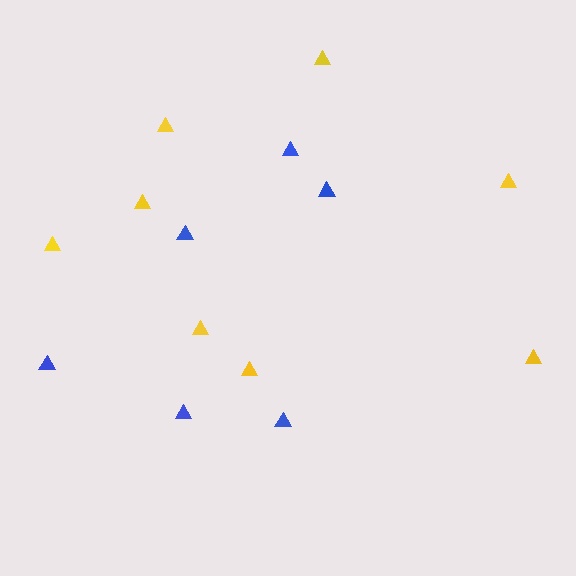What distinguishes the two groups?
There are 2 groups: one group of blue triangles (6) and one group of yellow triangles (8).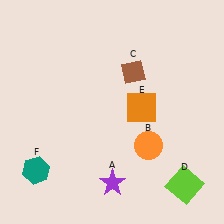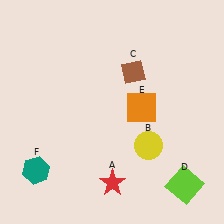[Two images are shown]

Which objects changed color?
A changed from purple to red. B changed from orange to yellow.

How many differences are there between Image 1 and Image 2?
There are 2 differences between the two images.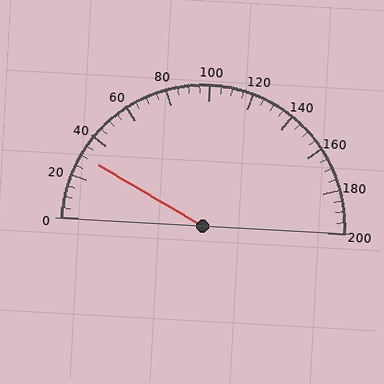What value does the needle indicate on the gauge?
The needle indicates approximately 30.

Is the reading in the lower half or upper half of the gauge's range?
The reading is in the lower half of the range (0 to 200).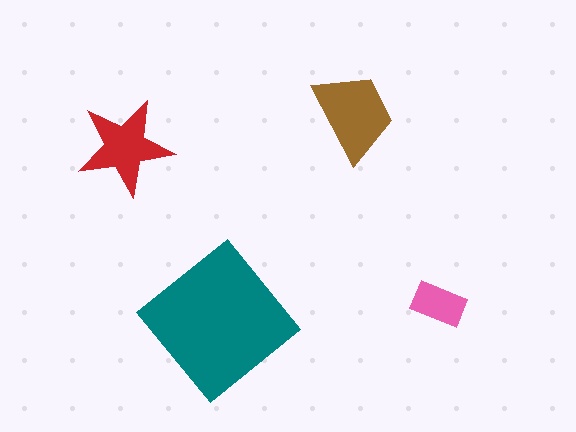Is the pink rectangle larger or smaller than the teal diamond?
Smaller.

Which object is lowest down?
The teal diamond is bottommost.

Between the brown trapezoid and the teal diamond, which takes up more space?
The teal diamond.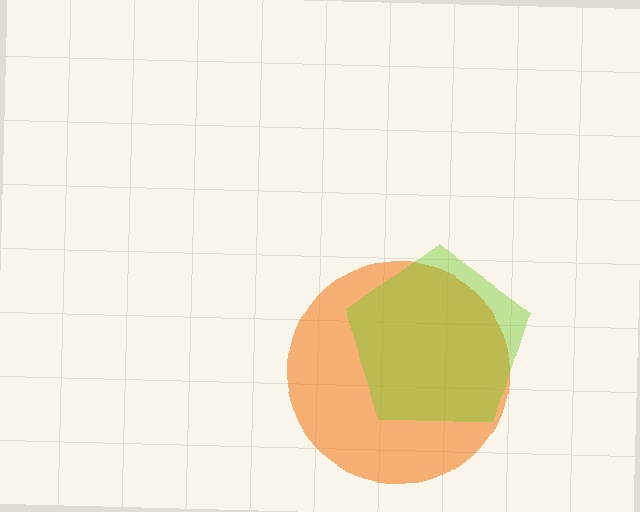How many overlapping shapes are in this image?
There are 2 overlapping shapes in the image.